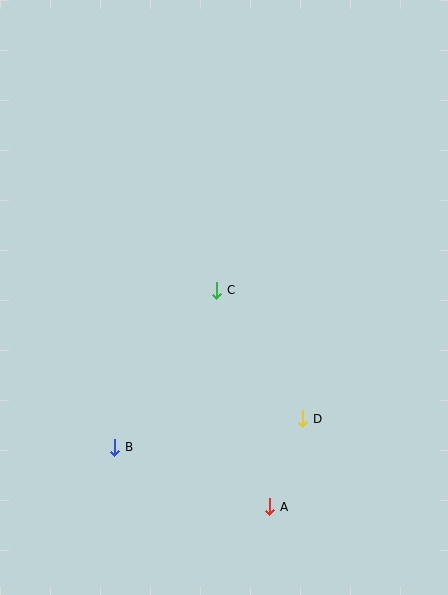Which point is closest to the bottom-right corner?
Point A is closest to the bottom-right corner.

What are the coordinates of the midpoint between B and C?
The midpoint between B and C is at (166, 369).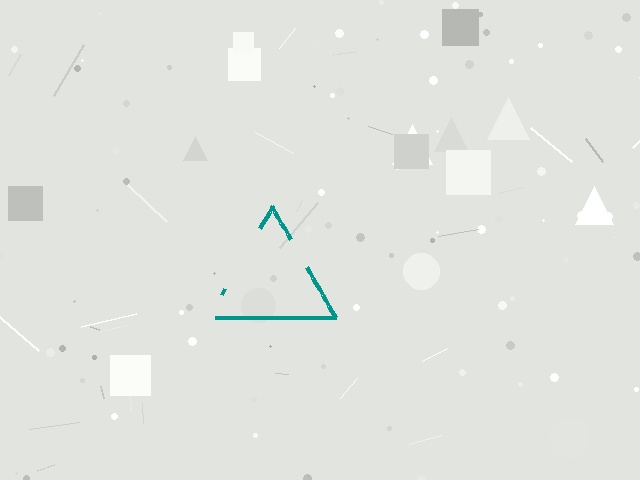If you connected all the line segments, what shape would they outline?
They would outline a triangle.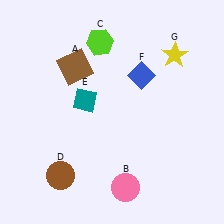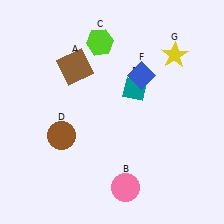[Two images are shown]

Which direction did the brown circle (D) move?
The brown circle (D) moved up.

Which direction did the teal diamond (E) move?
The teal diamond (E) moved right.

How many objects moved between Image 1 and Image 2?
2 objects moved between the two images.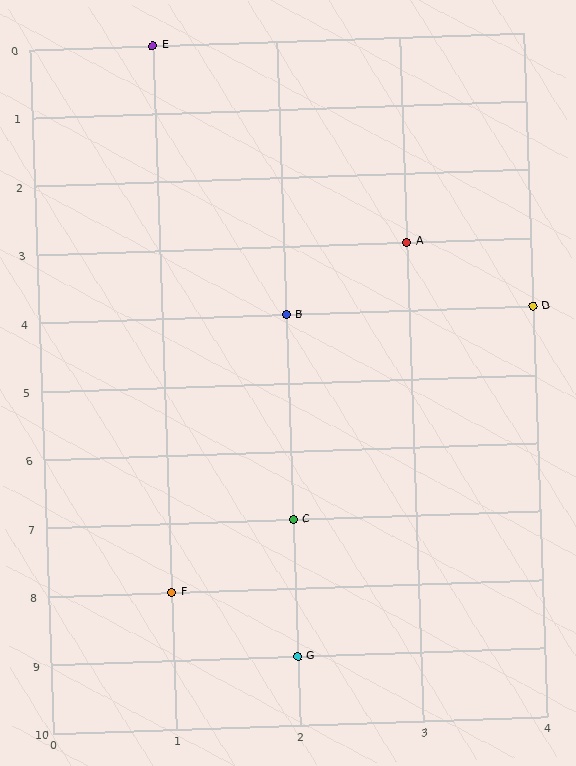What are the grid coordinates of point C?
Point C is at grid coordinates (2, 7).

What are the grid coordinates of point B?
Point B is at grid coordinates (2, 4).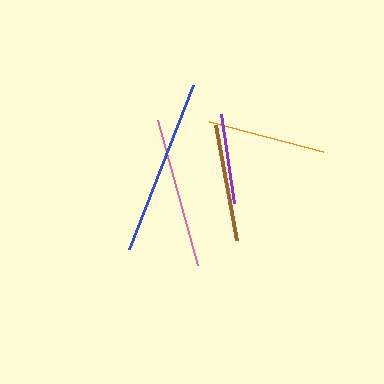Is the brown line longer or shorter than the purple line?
The brown line is longer than the purple line.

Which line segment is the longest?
The blue line is the longest at approximately 177 pixels.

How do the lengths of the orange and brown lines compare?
The orange and brown lines are approximately the same length.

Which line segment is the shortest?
The purple line is the shortest at approximately 90 pixels.